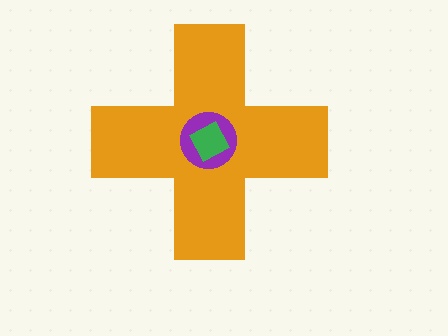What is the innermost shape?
The green diamond.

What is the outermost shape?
The orange cross.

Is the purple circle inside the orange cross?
Yes.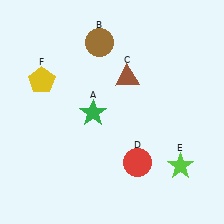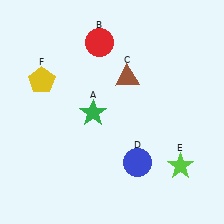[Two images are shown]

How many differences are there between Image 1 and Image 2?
There are 2 differences between the two images.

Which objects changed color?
B changed from brown to red. D changed from red to blue.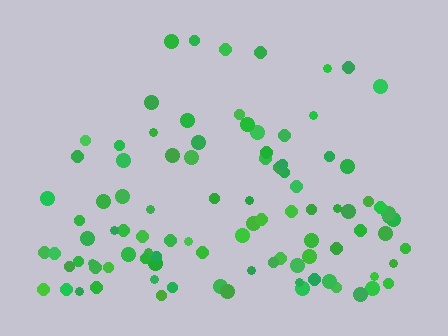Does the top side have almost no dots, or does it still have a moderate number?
Still a moderate number, just noticeably fewer than the bottom.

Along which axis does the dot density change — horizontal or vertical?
Vertical.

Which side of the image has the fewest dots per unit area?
The top.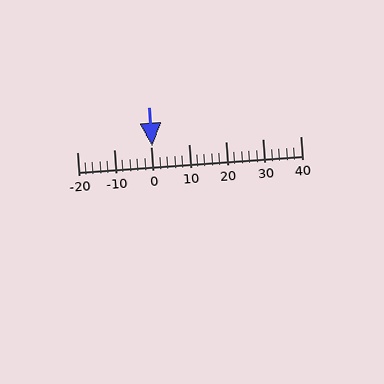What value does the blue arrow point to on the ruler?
The blue arrow points to approximately 0.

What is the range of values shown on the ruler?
The ruler shows values from -20 to 40.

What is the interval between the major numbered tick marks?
The major tick marks are spaced 10 units apart.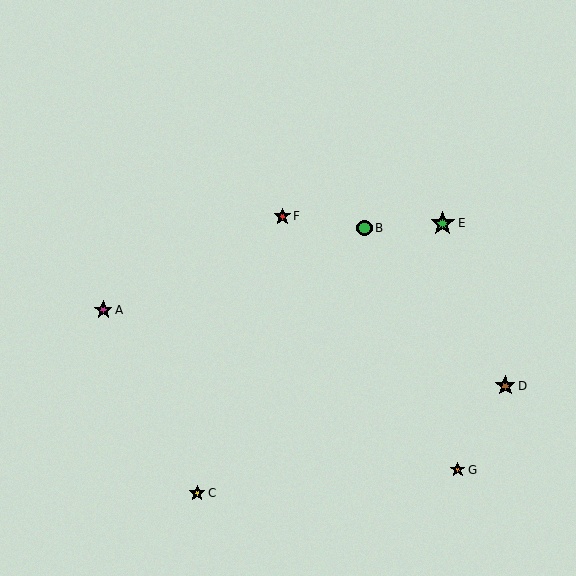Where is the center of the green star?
The center of the green star is at (443, 223).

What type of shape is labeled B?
Shape B is a green circle.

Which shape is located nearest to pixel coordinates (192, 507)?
The yellow star (labeled C) at (197, 493) is nearest to that location.